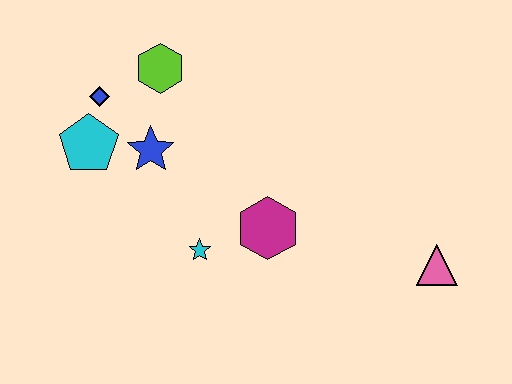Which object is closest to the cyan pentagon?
The blue diamond is closest to the cyan pentagon.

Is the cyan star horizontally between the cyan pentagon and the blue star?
No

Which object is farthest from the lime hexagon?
The pink triangle is farthest from the lime hexagon.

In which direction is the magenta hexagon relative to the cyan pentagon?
The magenta hexagon is to the right of the cyan pentagon.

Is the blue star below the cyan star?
No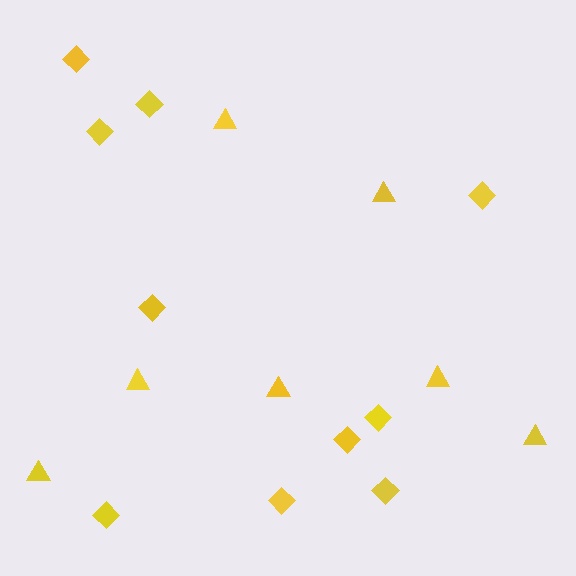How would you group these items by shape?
There are 2 groups: one group of diamonds (10) and one group of triangles (7).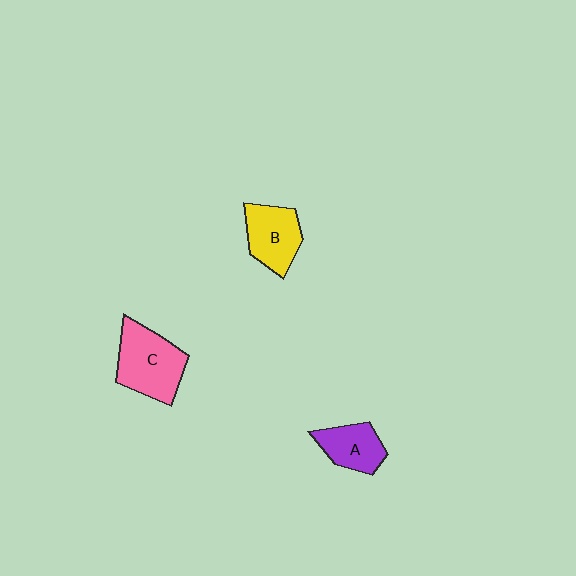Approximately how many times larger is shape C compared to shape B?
Approximately 1.3 times.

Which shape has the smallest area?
Shape A (purple).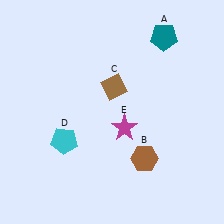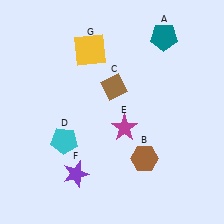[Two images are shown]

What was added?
A purple star (F), a yellow square (G) were added in Image 2.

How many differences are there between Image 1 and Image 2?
There are 2 differences between the two images.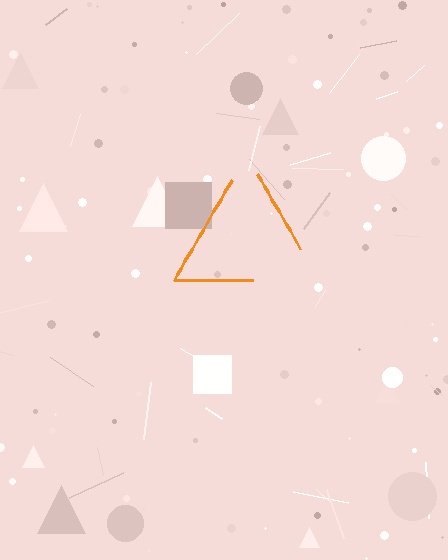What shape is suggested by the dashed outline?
The dashed outline suggests a triangle.